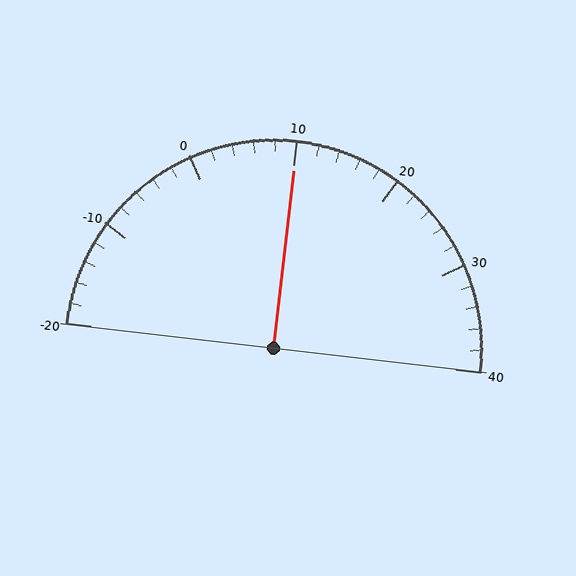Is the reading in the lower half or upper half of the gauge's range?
The reading is in the upper half of the range (-20 to 40).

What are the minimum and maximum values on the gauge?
The gauge ranges from -20 to 40.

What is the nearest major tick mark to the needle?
The nearest major tick mark is 10.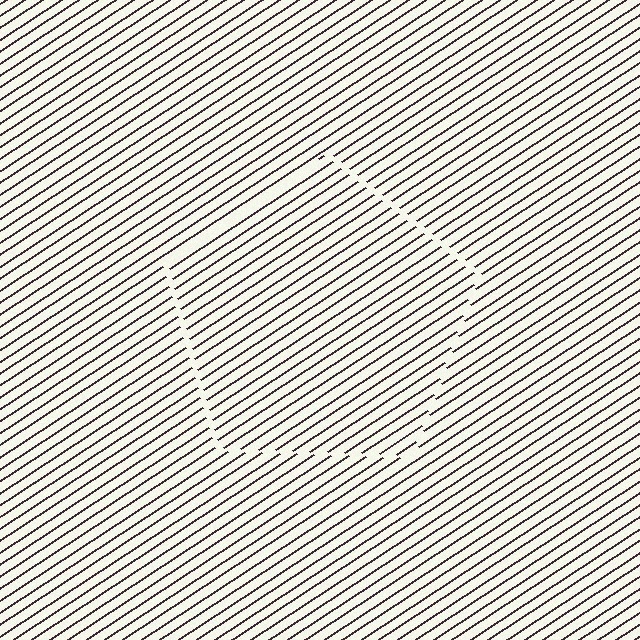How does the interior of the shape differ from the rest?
The interior of the shape contains the same grating, shifted by half a period — the contour is defined by the phase discontinuity where line-ends from the inner and outer gratings abut.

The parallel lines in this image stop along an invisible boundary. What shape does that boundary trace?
An illusory pentagon. The interior of the shape contains the same grating, shifted by half a period — the contour is defined by the phase discontinuity where line-ends from the inner and outer gratings abut.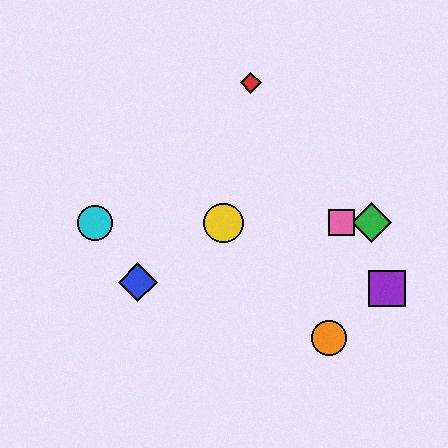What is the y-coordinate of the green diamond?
The green diamond is at y≈223.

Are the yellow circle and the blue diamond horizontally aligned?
No, the yellow circle is at y≈223 and the blue diamond is at y≈282.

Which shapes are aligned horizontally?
The green diamond, the yellow circle, the cyan circle, the pink square are aligned horizontally.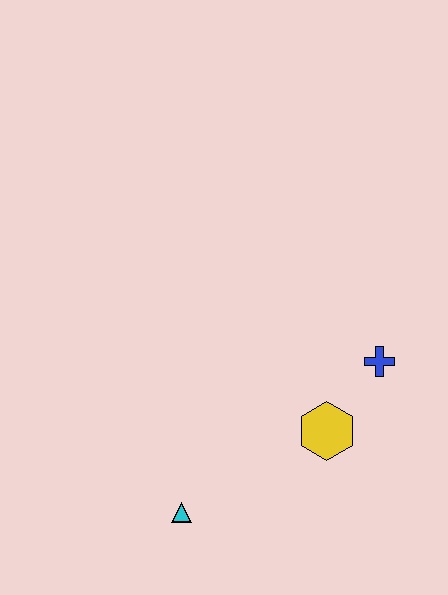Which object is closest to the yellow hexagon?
The blue cross is closest to the yellow hexagon.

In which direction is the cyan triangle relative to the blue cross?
The cyan triangle is to the left of the blue cross.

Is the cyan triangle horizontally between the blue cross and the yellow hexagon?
No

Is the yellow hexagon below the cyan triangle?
No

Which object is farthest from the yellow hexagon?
The cyan triangle is farthest from the yellow hexagon.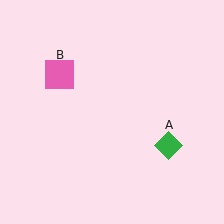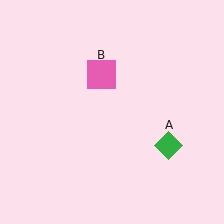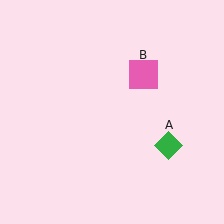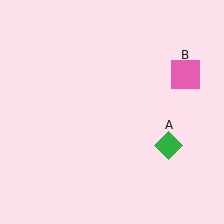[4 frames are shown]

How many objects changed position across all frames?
1 object changed position: pink square (object B).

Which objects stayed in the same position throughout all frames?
Green diamond (object A) remained stationary.